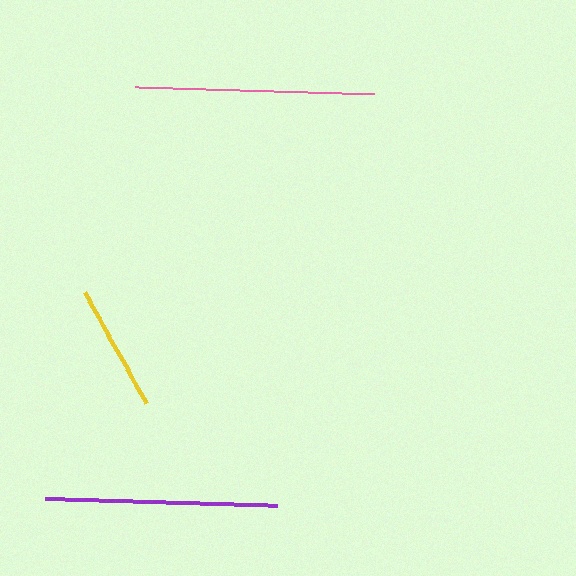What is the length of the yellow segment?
The yellow segment is approximately 127 pixels long.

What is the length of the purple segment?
The purple segment is approximately 232 pixels long.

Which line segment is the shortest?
The yellow line is the shortest at approximately 127 pixels.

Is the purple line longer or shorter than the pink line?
The pink line is longer than the purple line.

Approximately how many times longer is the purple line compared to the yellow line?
The purple line is approximately 1.8 times the length of the yellow line.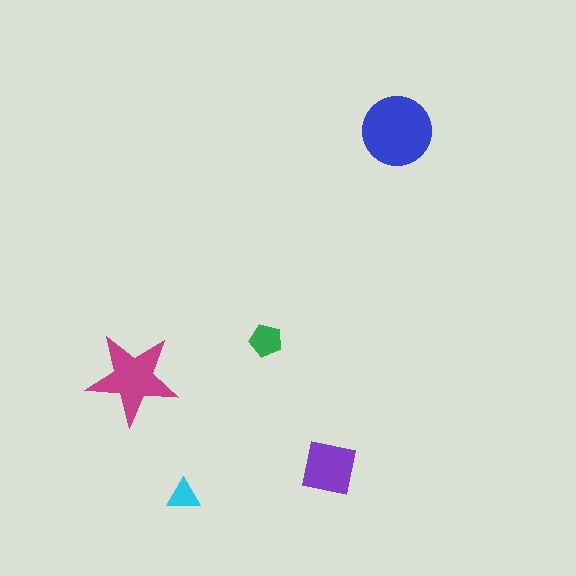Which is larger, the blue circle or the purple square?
The blue circle.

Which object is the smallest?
The cyan triangle.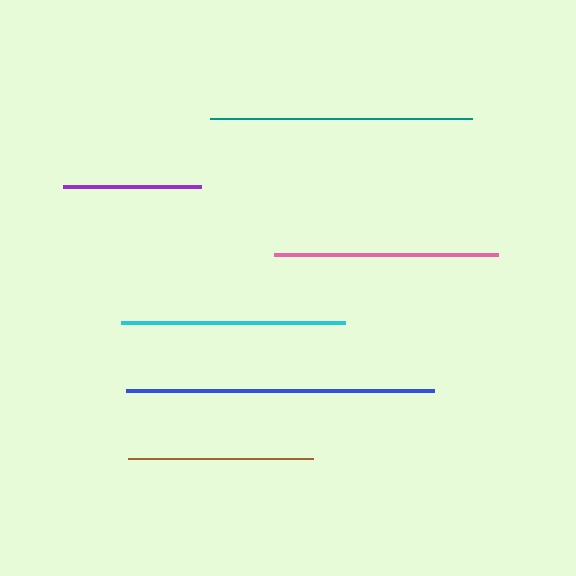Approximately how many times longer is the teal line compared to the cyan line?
The teal line is approximately 1.2 times the length of the cyan line.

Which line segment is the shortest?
The purple line is the shortest at approximately 138 pixels.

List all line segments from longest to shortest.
From longest to shortest: blue, teal, cyan, pink, brown, purple.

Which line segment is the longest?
The blue line is the longest at approximately 308 pixels.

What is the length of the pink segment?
The pink segment is approximately 224 pixels long.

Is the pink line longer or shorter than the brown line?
The pink line is longer than the brown line.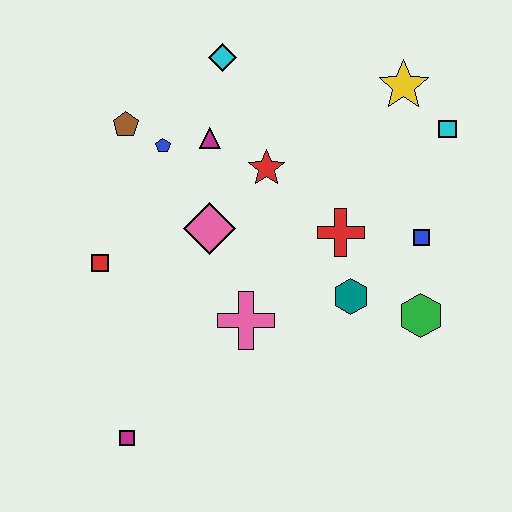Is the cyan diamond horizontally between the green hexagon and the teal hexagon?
No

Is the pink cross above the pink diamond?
No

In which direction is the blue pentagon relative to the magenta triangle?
The blue pentagon is to the left of the magenta triangle.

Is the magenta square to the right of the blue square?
No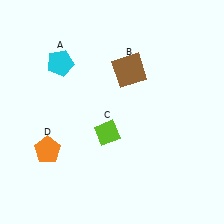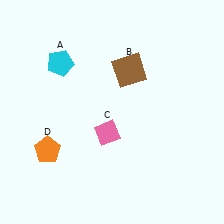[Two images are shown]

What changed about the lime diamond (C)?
In Image 1, C is lime. In Image 2, it changed to pink.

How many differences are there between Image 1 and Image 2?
There is 1 difference between the two images.